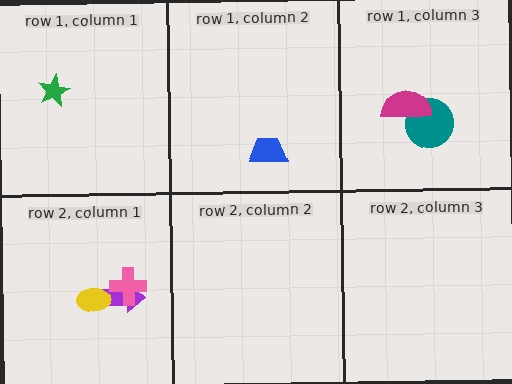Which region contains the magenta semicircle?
The row 1, column 3 region.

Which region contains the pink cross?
The row 2, column 1 region.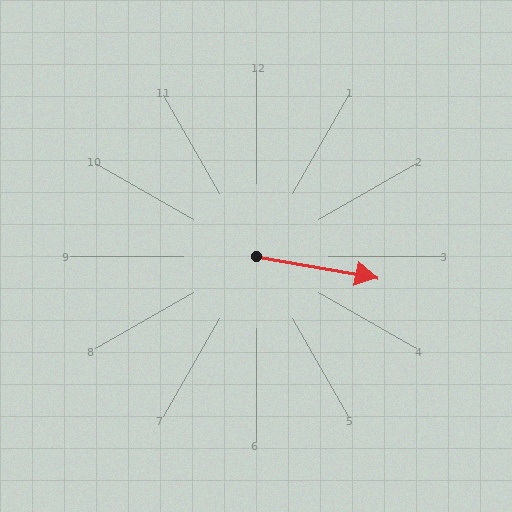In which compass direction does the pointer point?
East.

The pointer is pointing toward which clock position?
Roughly 3 o'clock.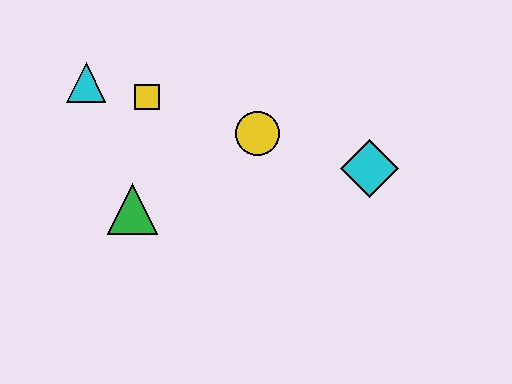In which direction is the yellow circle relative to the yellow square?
The yellow circle is to the right of the yellow square.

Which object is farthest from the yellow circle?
The cyan triangle is farthest from the yellow circle.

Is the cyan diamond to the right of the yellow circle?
Yes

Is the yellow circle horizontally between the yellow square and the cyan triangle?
No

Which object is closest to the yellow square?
The cyan triangle is closest to the yellow square.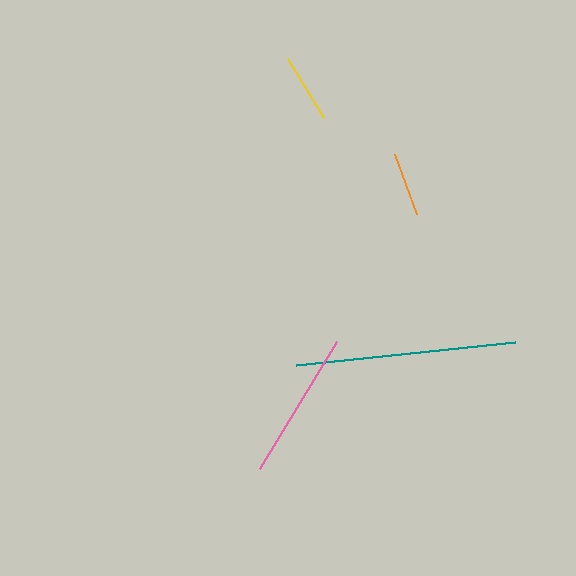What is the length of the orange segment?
The orange segment is approximately 64 pixels long.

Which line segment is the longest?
The teal line is the longest at approximately 221 pixels.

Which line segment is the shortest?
The orange line is the shortest at approximately 64 pixels.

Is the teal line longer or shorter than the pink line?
The teal line is longer than the pink line.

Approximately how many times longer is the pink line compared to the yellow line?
The pink line is approximately 2.1 times the length of the yellow line.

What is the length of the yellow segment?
The yellow segment is approximately 69 pixels long.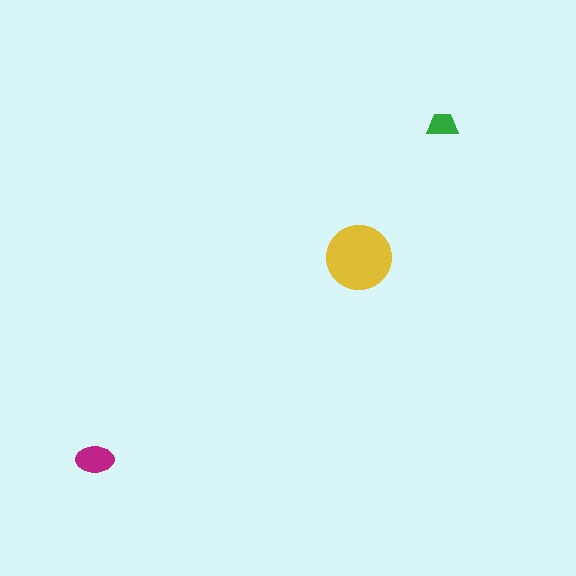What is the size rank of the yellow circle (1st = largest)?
1st.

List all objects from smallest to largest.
The green trapezoid, the magenta ellipse, the yellow circle.